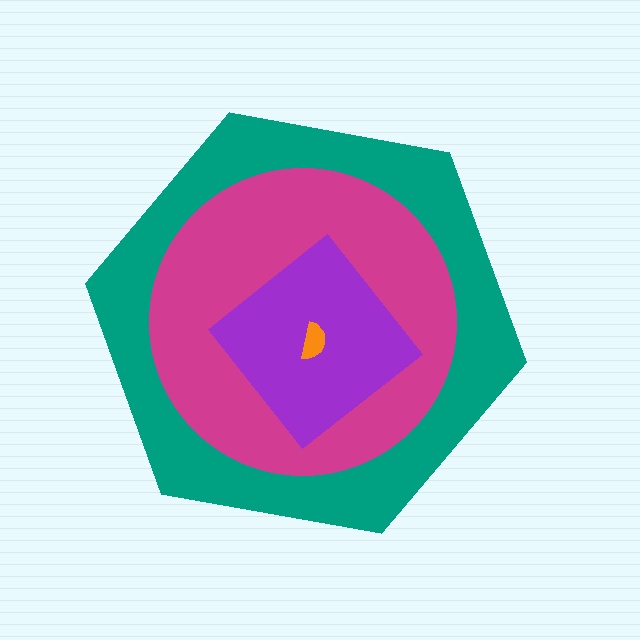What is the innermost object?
The orange semicircle.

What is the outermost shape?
The teal hexagon.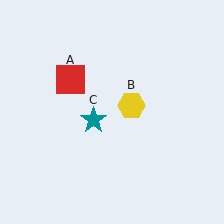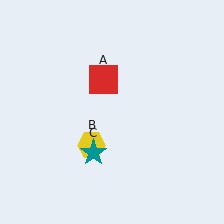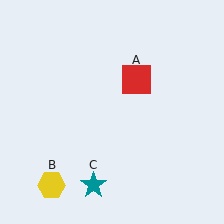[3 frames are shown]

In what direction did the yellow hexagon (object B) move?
The yellow hexagon (object B) moved down and to the left.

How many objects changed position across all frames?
3 objects changed position: red square (object A), yellow hexagon (object B), teal star (object C).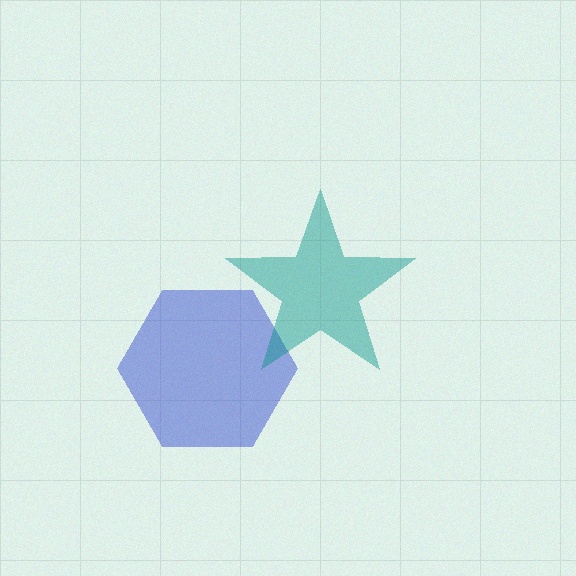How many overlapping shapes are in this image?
There are 2 overlapping shapes in the image.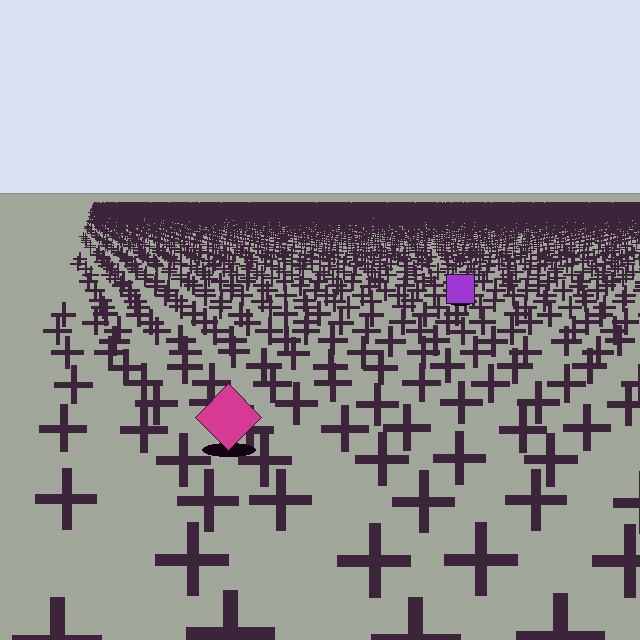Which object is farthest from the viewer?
The purple square is farthest from the viewer. It appears smaller and the ground texture around it is denser.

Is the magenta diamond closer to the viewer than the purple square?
Yes. The magenta diamond is closer — you can tell from the texture gradient: the ground texture is coarser near it.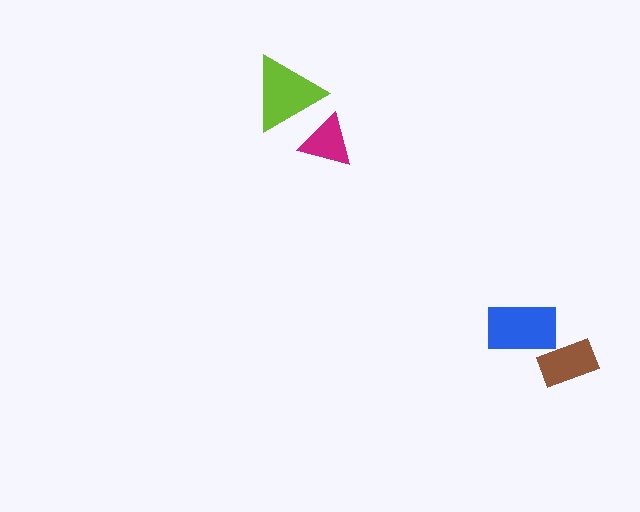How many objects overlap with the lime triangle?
1 object overlaps with the lime triangle.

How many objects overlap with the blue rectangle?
0 objects overlap with the blue rectangle.